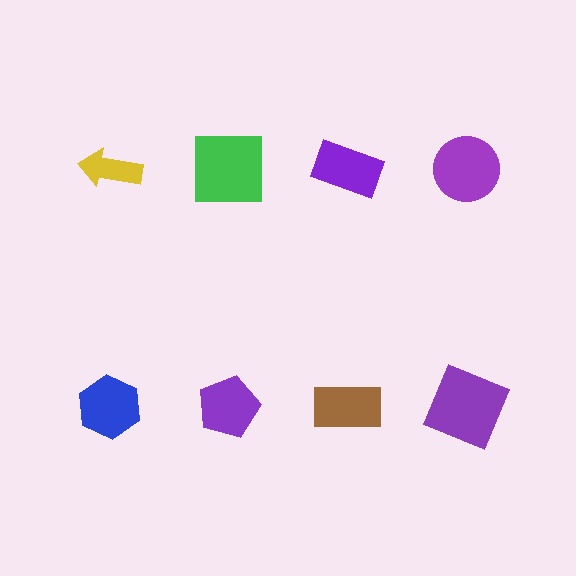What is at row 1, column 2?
A green square.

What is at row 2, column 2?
A purple pentagon.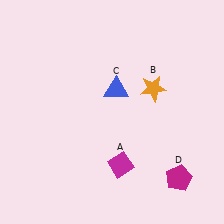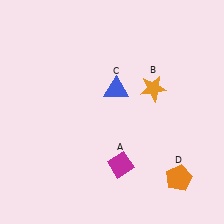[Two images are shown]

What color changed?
The pentagon (D) changed from magenta in Image 1 to orange in Image 2.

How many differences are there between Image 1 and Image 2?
There is 1 difference between the two images.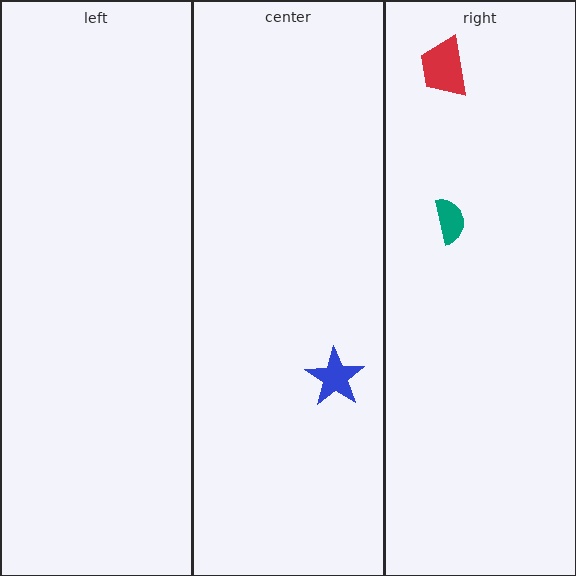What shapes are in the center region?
The blue star.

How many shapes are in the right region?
2.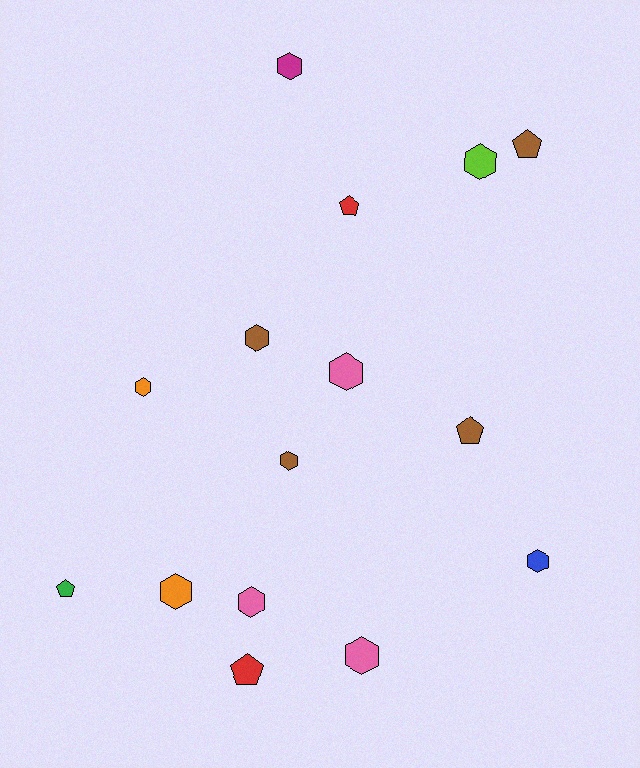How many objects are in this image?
There are 15 objects.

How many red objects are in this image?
There are 2 red objects.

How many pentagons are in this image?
There are 5 pentagons.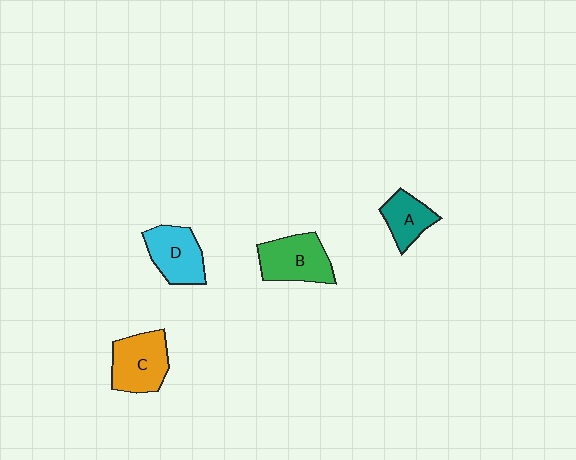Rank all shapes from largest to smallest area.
From largest to smallest: B (green), C (orange), D (cyan), A (teal).